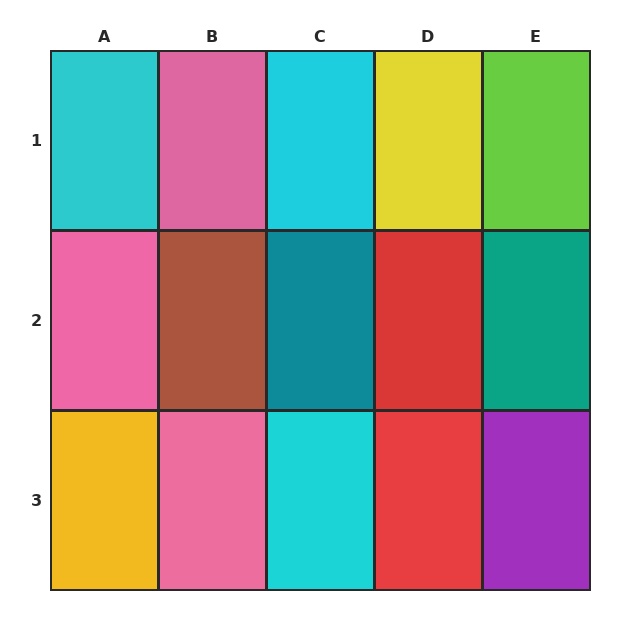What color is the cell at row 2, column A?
Pink.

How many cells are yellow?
2 cells are yellow.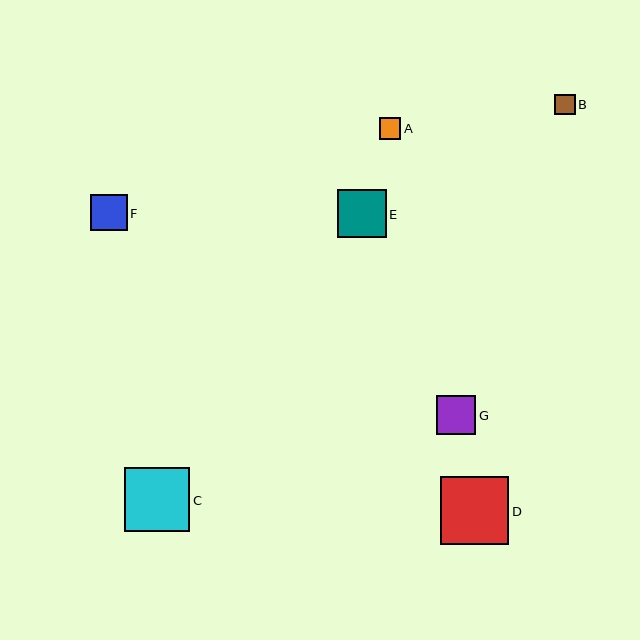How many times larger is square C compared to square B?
Square C is approximately 3.2 times the size of square B.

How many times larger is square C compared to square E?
Square C is approximately 1.3 times the size of square E.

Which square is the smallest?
Square B is the smallest with a size of approximately 20 pixels.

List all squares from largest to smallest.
From largest to smallest: D, C, E, G, F, A, B.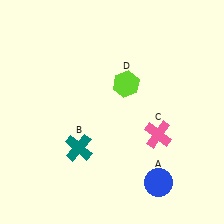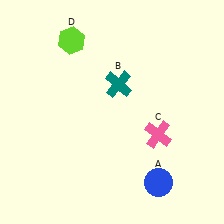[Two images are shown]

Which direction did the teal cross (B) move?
The teal cross (B) moved up.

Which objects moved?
The objects that moved are: the teal cross (B), the lime hexagon (D).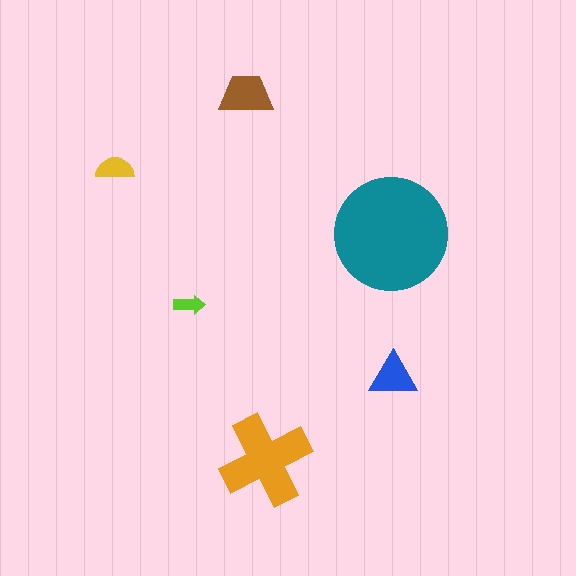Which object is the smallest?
The lime arrow.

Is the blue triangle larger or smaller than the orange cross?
Smaller.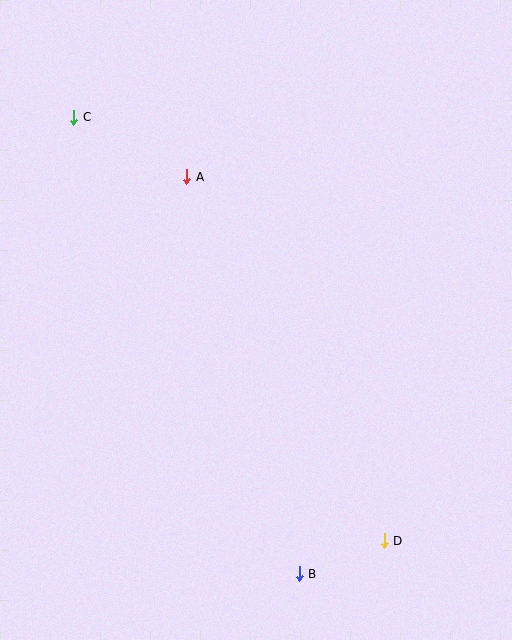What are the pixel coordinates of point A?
Point A is at (187, 177).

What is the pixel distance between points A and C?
The distance between A and C is 127 pixels.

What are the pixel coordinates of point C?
Point C is at (74, 117).